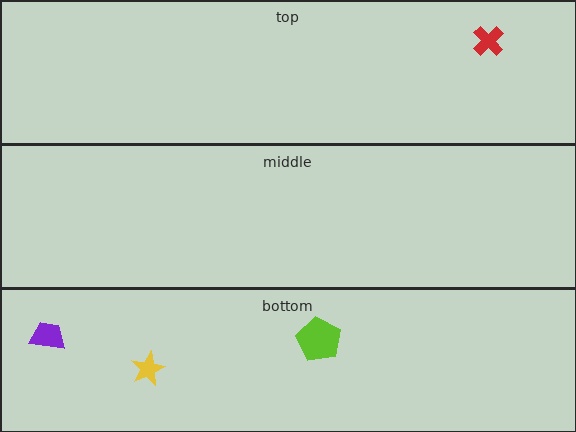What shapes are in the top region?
The red cross.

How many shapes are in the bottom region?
3.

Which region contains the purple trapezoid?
The bottom region.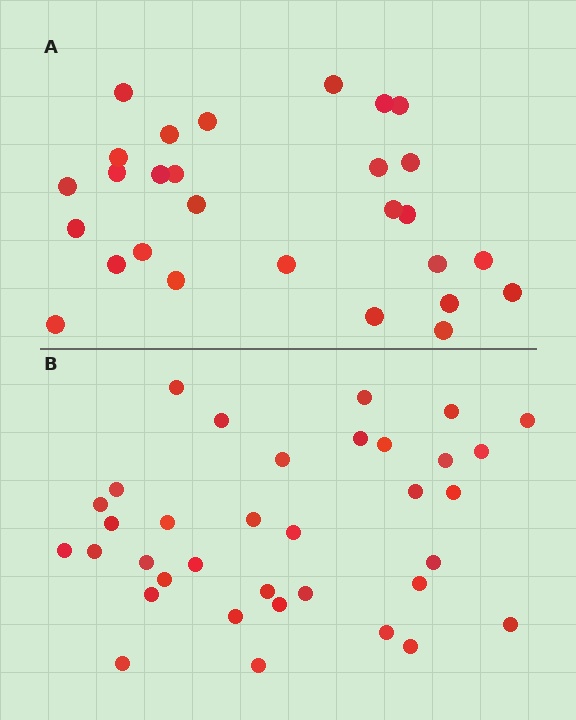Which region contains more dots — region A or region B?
Region B (the bottom region) has more dots.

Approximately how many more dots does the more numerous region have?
Region B has roughly 8 or so more dots than region A.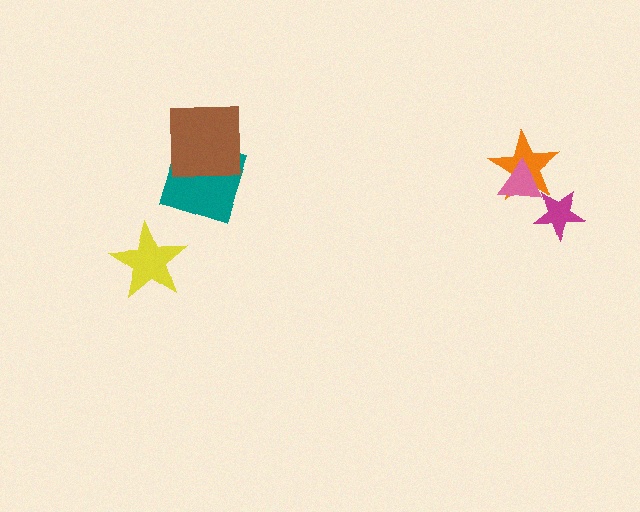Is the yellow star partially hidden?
No, no other shape covers it.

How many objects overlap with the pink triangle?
1 object overlaps with the pink triangle.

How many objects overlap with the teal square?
1 object overlaps with the teal square.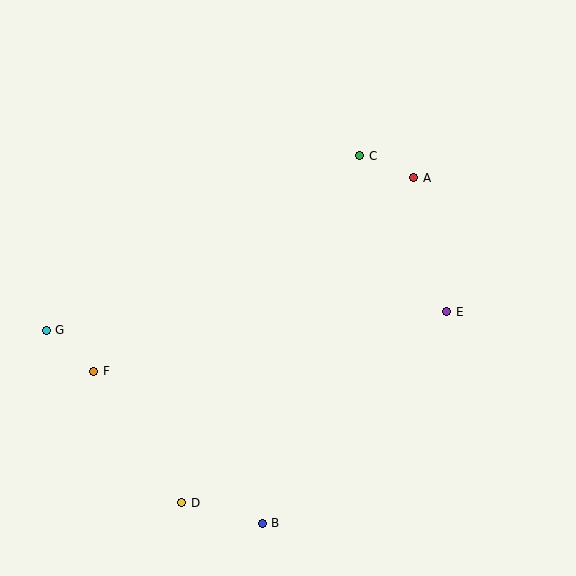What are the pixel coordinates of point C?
Point C is at (360, 156).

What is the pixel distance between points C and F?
The distance between C and F is 342 pixels.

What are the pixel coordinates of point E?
Point E is at (447, 312).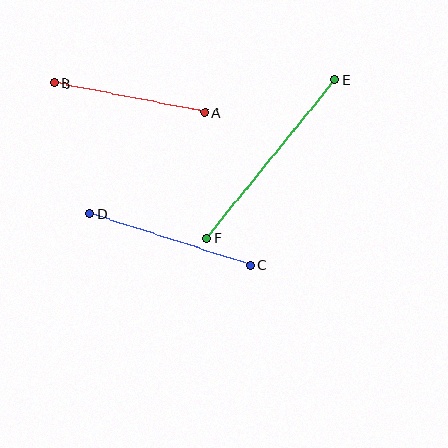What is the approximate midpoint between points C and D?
The midpoint is at approximately (170, 239) pixels.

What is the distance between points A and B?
The distance is approximately 153 pixels.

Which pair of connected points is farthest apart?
Points E and F are farthest apart.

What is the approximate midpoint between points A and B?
The midpoint is at approximately (129, 98) pixels.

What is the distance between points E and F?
The distance is approximately 204 pixels.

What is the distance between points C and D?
The distance is approximately 168 pixels.